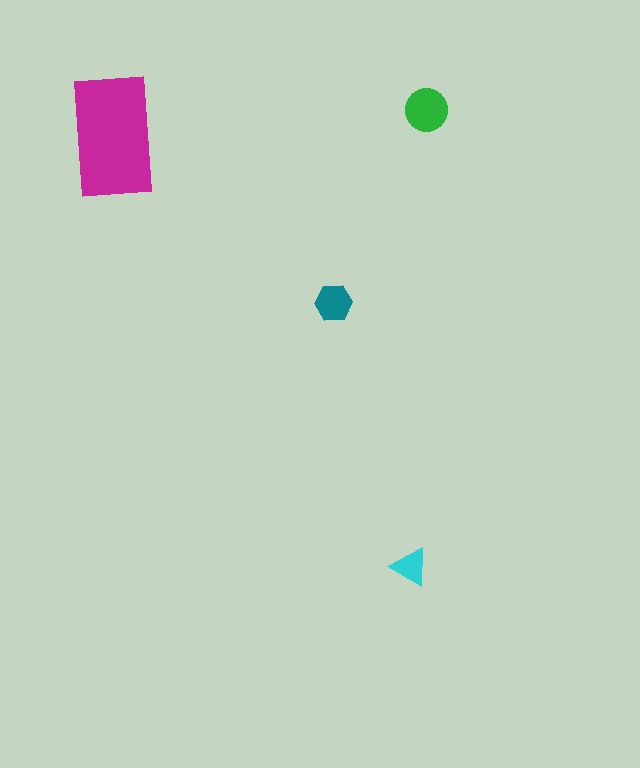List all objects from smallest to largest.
The cyan triangle, the teal hexagon, the green circle, the magenta rectangle.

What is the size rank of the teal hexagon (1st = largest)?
3rd.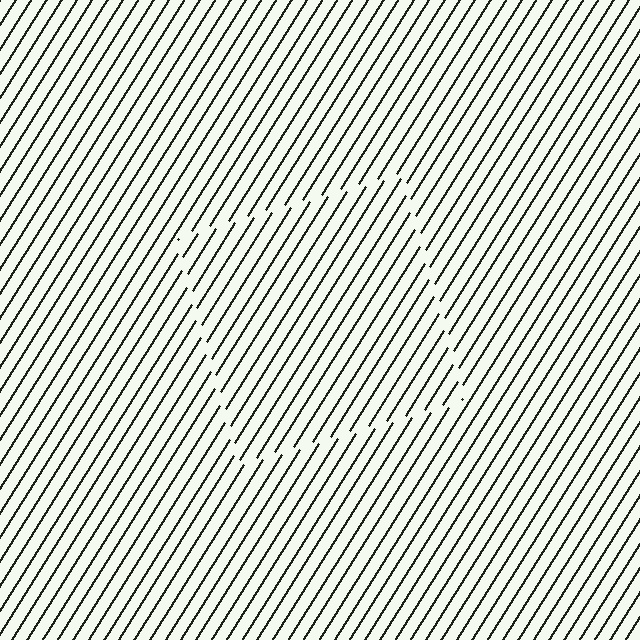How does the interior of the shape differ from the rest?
The interior of the shape contains the same grating, shifted by half a period — the contour is defined by the phase discontinuity where line-ends from the inner and outer gratings abut.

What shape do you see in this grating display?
An illusory square. The interior of the shape contains the same grating, shifted by half a period — the contour is defined by the phase discontinuity where line-ends from the inner and outer gratings abut.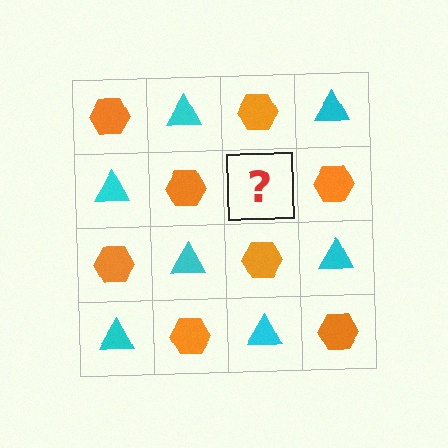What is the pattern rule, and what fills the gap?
The rule is that it alternates orange hexagon and cyan triangle in a checkerboard pattern. The gap should be filled with a cyan triangle.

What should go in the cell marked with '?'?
The missing cell should contain a cyan triangle.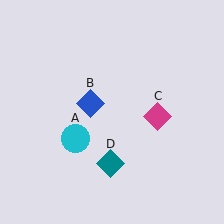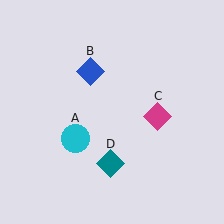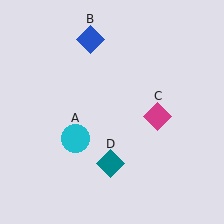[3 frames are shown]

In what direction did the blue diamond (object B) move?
The blue diamond (object B) moved up.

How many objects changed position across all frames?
1 object changed position: blue diamond (object B).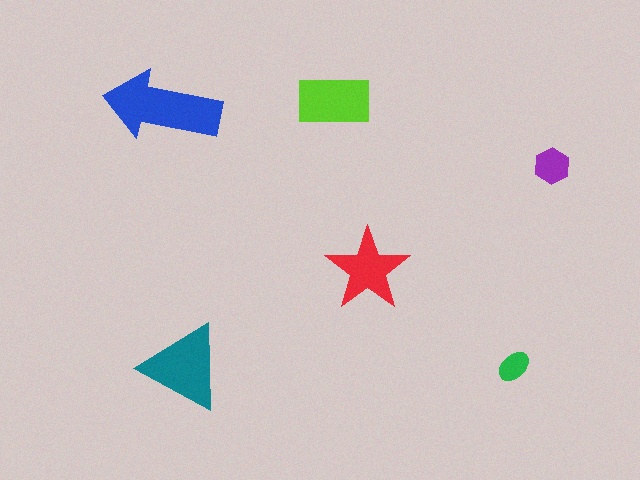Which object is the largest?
The blue arrow.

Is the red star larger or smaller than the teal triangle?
Smaller.